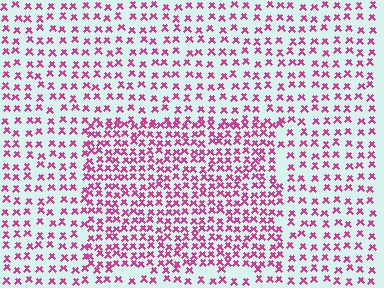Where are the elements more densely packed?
The elements are more densely packed inside the rectangle boundary.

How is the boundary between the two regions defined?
The boundary is defined by a change in element density (approximately 1.8x ratio). All elements are the same color, size, and shape.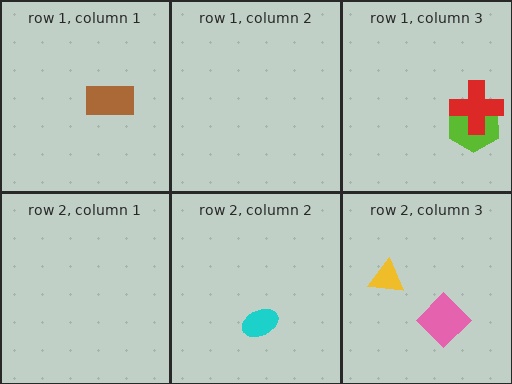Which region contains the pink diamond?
The row 2, column 3 region.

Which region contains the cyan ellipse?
The row 2, column 2 region.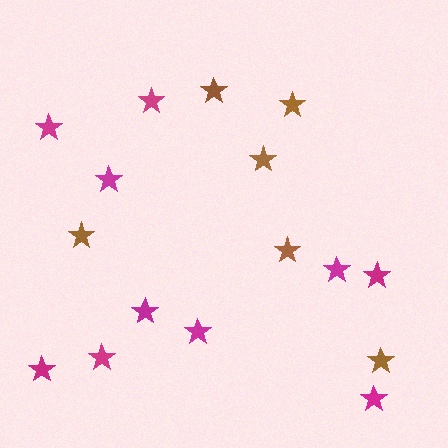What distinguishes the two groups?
There are 2 groups: one group of magenta stars (10) and one group of brown stars (6).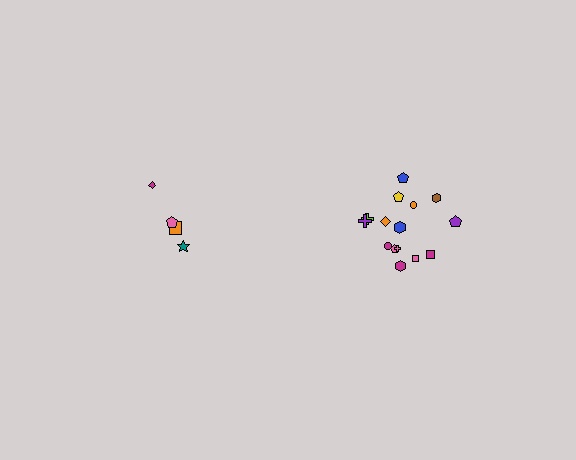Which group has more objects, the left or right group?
The right group.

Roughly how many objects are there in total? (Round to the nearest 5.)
Roughly 20 objects in total.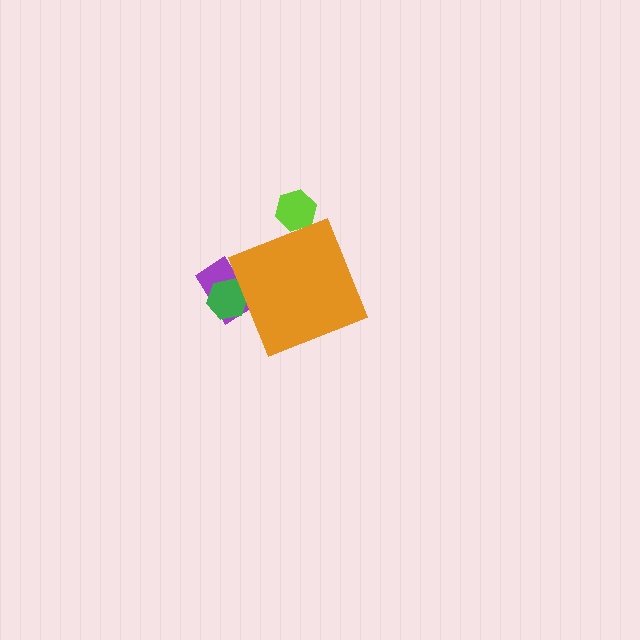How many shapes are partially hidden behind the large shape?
3 shapes are partially hidden.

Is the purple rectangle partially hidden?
Yes, the purple rectangle is partially hidden behind the orange diamond.